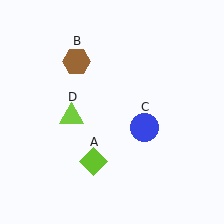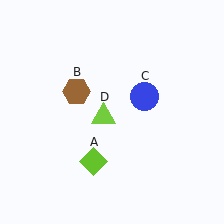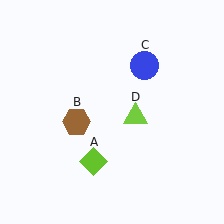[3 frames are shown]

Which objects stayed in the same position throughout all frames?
Lime diamond (object A) remained stationary.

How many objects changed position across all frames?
3 objects changed position: brown hexagon (object B), blue circle (object C), lime triangle (object D).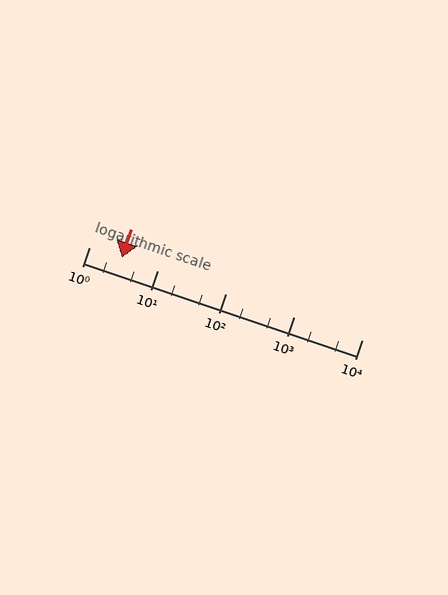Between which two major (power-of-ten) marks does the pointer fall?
The pointer is between 1 and 10.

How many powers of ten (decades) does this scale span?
The scale spans 4 decades, from 1 to 10000.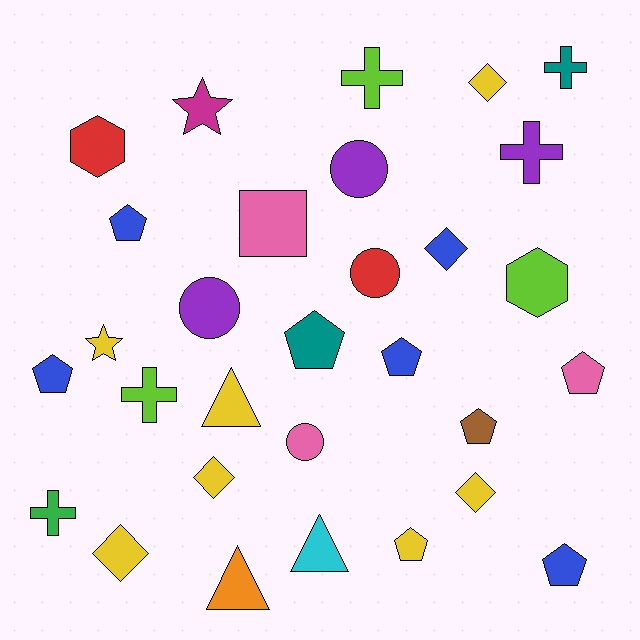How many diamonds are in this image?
There are 5 diamonds.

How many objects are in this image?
There are 30 objects.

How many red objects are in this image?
There are 2 red objects.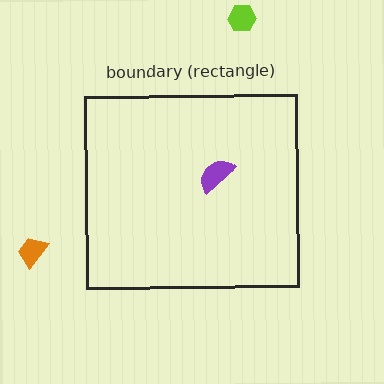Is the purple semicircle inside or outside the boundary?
Inside.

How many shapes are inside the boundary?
1 inside, 2 outside.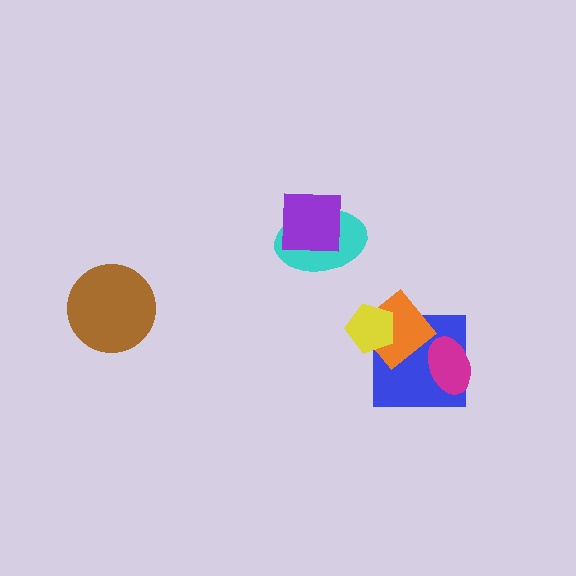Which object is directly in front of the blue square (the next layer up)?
The magenta ellipse is directly in front of the blue square.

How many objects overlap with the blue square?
3 objects overlap with the blue square.